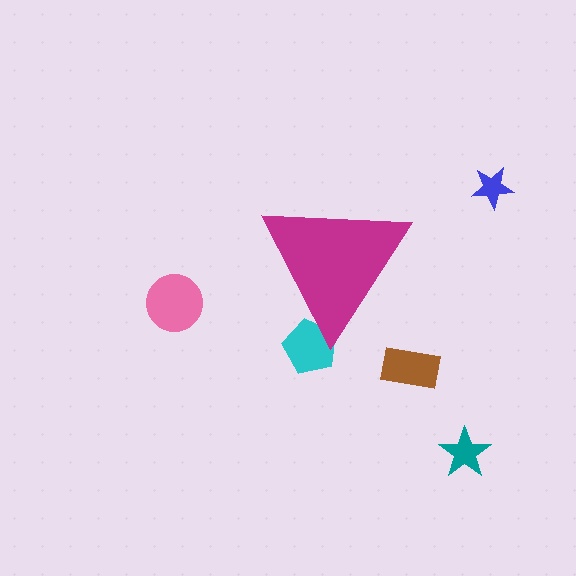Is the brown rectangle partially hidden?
No, the brown rectangle is fully visible.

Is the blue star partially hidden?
No, the blue star is fully visible.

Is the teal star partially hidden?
No, the teal star is fully visible.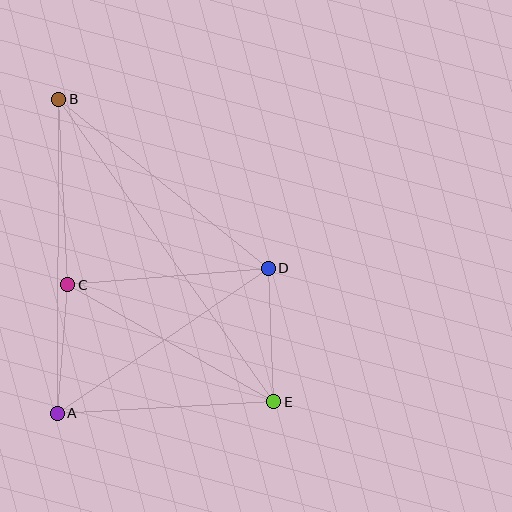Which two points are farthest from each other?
Points B and E are farthest from each other.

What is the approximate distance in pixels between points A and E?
The distance between A and E is approximately 217 pixels.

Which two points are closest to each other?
Points A and C are closest to each other.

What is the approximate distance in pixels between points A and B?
The distance between A and B is approximately 314 pixels.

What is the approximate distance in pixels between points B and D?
The distance between B and D is approximately 269 pixels.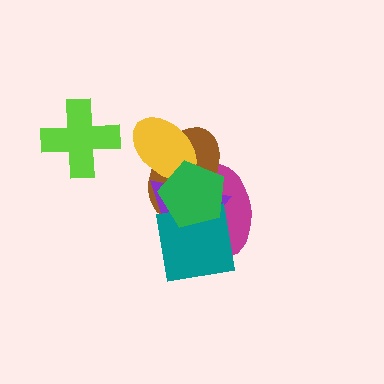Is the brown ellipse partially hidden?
Yes, it is partially covered by another shape.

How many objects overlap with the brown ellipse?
5 objects overlap with the brown ellipse.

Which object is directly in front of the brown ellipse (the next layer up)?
The purple triangle is directly in front of the brown ellipse.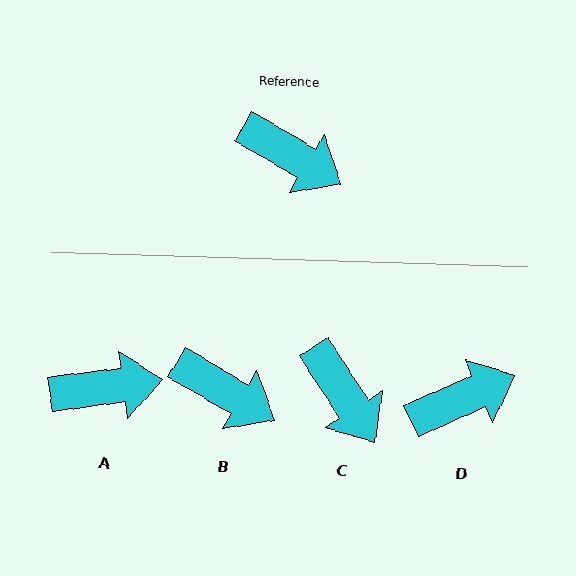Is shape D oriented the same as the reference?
No, it is off by about 54 degrees.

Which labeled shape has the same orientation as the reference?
B.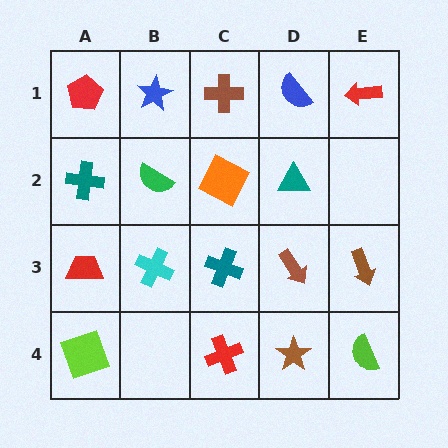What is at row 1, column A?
A red pentagon.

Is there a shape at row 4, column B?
No, that cell is empty.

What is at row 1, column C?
A brown cross.